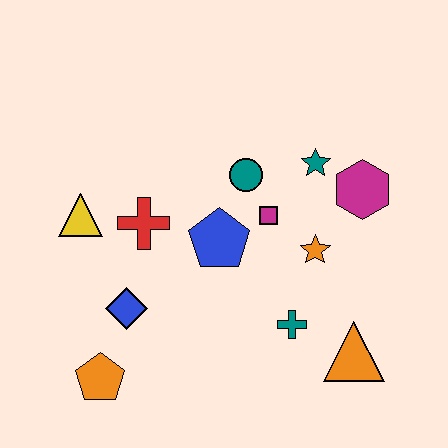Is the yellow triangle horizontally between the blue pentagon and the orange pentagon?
No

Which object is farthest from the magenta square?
The orange pentagon is farthest from the magenta square.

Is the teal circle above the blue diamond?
Yes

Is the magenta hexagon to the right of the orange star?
Yes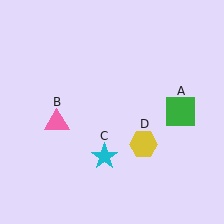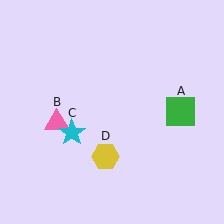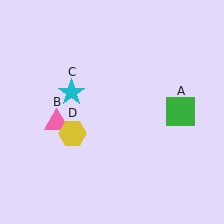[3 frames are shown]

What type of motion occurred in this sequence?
The cyan star (object C), yellow hexagon (object D) rotated clockwise around the center of the scene.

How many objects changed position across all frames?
2 objects changed position: cyan star (object C), yellow hexagon (object D).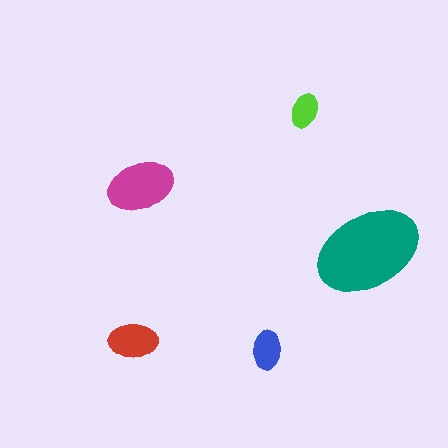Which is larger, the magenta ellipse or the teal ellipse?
The teal one.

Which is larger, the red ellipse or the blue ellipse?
The red one.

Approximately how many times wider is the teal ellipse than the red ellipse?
About 2 times wider.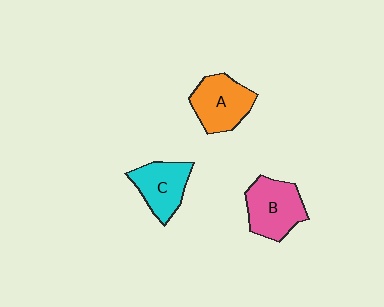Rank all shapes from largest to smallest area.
From largest to smallest: B (pink), A (orange), C (cyan).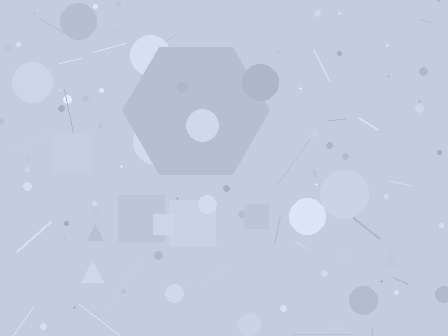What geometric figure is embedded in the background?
A hexagon is embedded in the background.